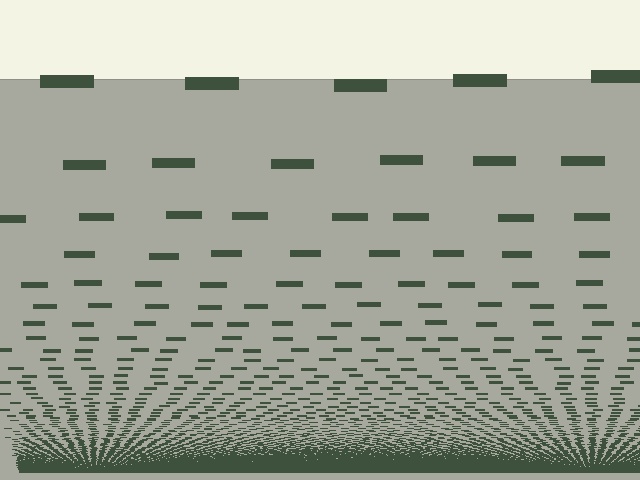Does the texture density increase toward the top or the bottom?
Density increases toward the bottom.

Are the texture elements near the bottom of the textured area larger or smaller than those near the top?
Smaller. The gradient is inverted — elements near the bottom are smaller and denser.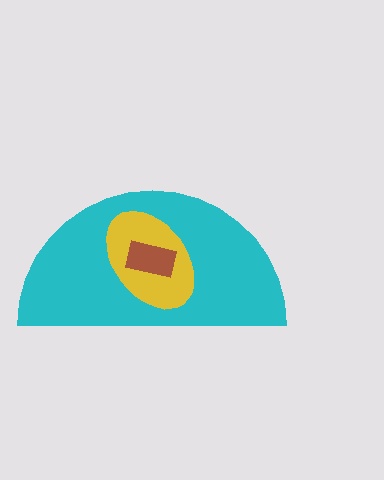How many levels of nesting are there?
3.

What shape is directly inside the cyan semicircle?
The yellow ellipse.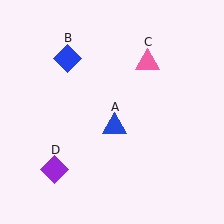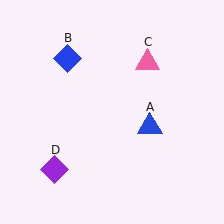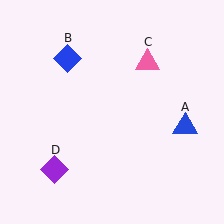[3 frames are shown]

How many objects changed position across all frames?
1 object changed position: blue triangle (object A).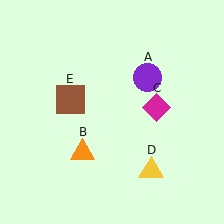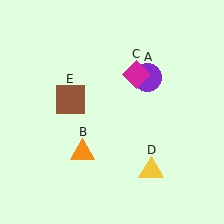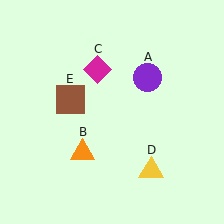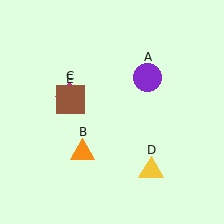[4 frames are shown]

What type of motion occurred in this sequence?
The magenta diamond (object C) rotated counterclockwise around the center of the scene.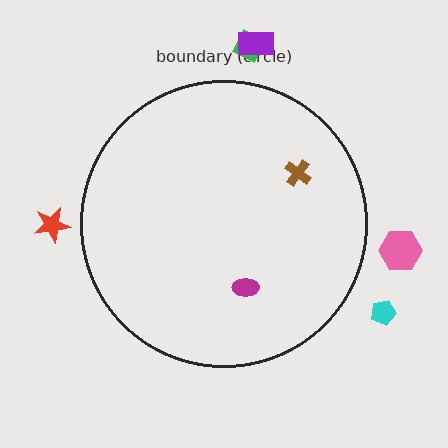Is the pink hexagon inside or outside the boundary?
Outside.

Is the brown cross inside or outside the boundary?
Inside.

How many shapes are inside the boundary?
2 inside, 5 outside.